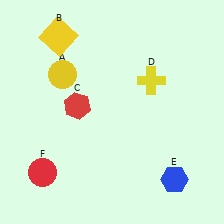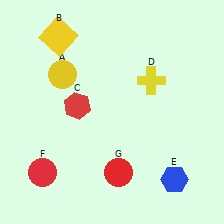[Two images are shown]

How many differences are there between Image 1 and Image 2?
There is 1 difference between the two images.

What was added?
A red circle (G) was added in Image 2.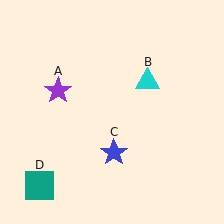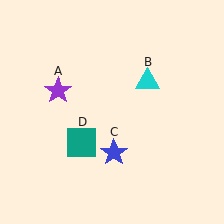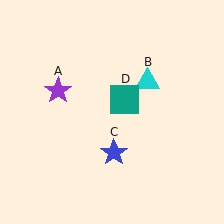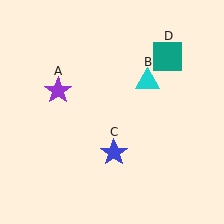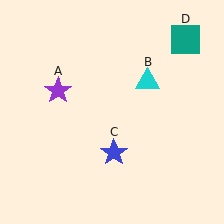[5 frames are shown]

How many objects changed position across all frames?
1 object changed position: teal square (object D).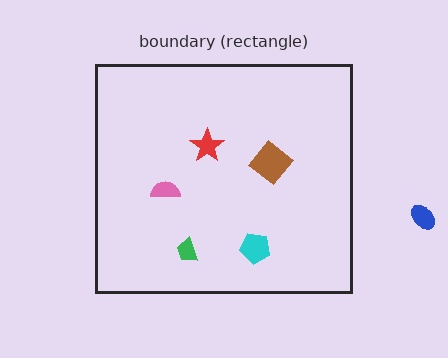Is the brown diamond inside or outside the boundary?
Inside.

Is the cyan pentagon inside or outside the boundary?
Inside.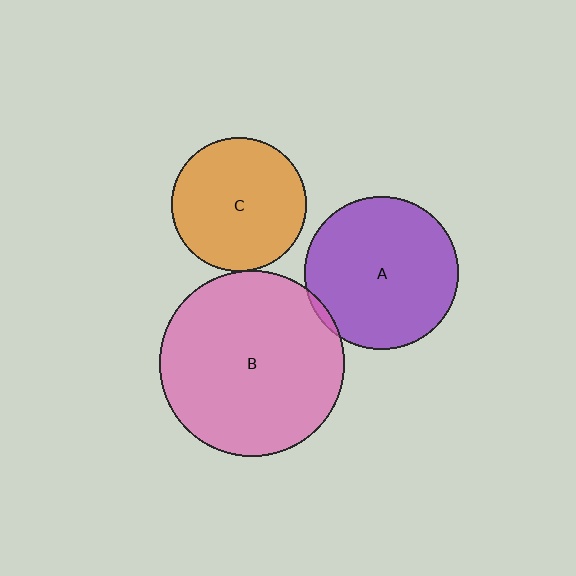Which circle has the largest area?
Circle B (pink).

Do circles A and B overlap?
Yes.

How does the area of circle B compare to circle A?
Approximately 1.5 times.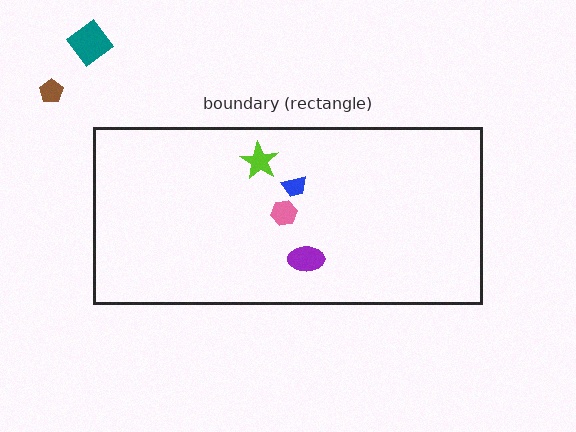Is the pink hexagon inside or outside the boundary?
Inside.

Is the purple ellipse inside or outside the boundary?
Inside.